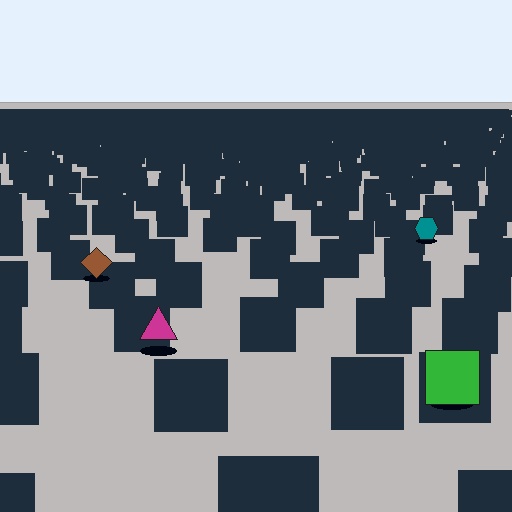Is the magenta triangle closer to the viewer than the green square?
No. The green square is closer — you can tell from the texture gradient: the ground texture is coarser near it.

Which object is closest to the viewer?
The green square is closest. The texture marks near it are larger and more spread out.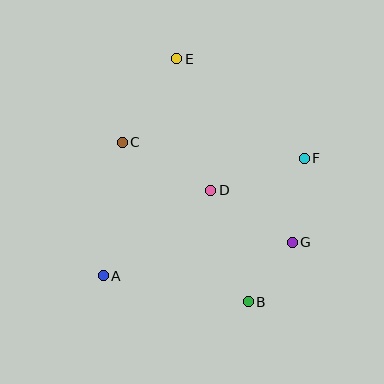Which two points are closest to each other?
Points B and G are closest to each other.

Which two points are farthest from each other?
Points B and E are farthest from each other.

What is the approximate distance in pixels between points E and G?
The distance between E and G is approximately 217 pixels.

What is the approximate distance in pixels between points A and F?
The distance between A and F is approximately 233 pixels.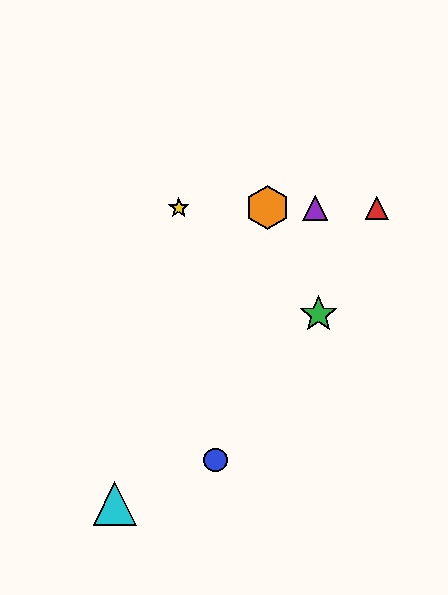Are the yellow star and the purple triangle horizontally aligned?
Yes, both are at y≈208.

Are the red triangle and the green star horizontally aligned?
No, the red triangle is at y≈208 and the green star is at y≈314.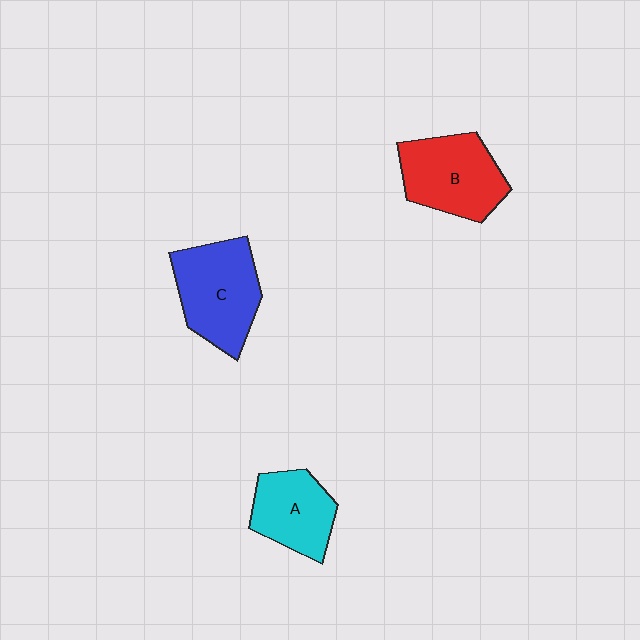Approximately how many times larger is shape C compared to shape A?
Approximately 1.3 times.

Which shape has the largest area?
Shape C (blue).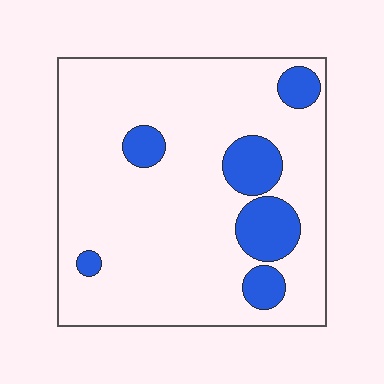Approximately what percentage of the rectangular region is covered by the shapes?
Approximately 15%.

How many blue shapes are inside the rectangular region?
6.